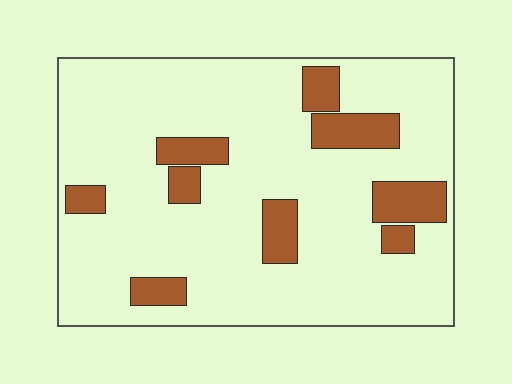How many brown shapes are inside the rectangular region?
9.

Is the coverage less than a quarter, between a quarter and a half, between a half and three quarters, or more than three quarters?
Less than a quarter.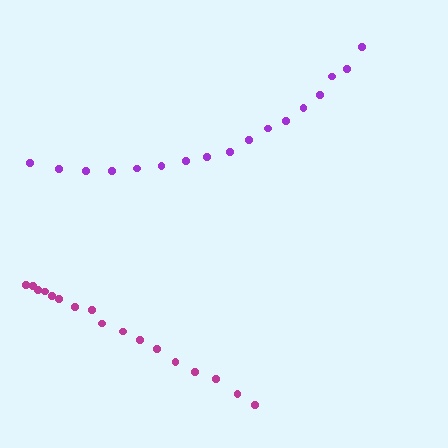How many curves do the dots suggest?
There are 2 distinct paths.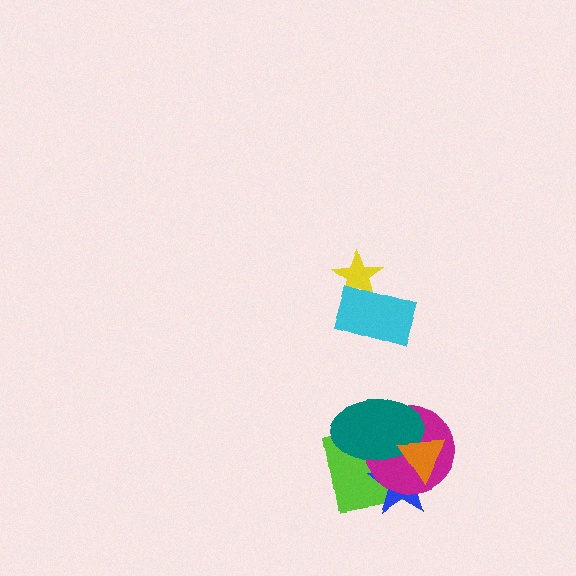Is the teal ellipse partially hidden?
Yes, it is partially covered by another shape.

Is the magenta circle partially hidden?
Yes, it is partially covered by another shape.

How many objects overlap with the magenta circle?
4 objects overlap with the magenta circle.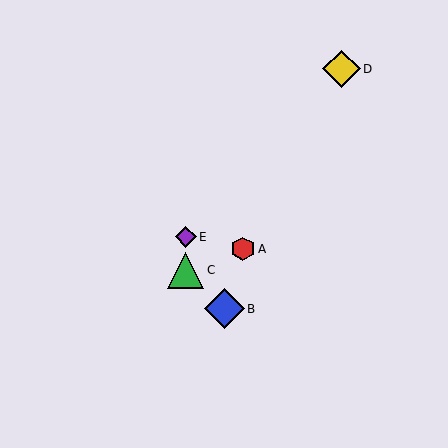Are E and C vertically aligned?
Yes, both are at x≈186.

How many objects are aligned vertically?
2 objects (C, E) are aligned vertically.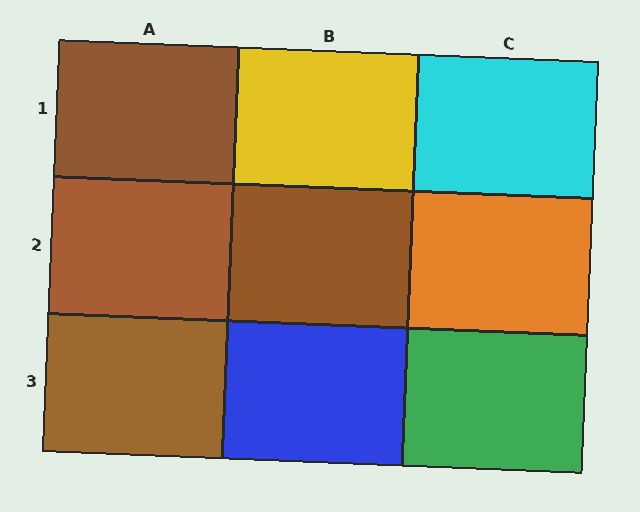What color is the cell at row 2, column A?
Brown.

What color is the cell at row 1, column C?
Cyan.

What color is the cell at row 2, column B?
Brown.